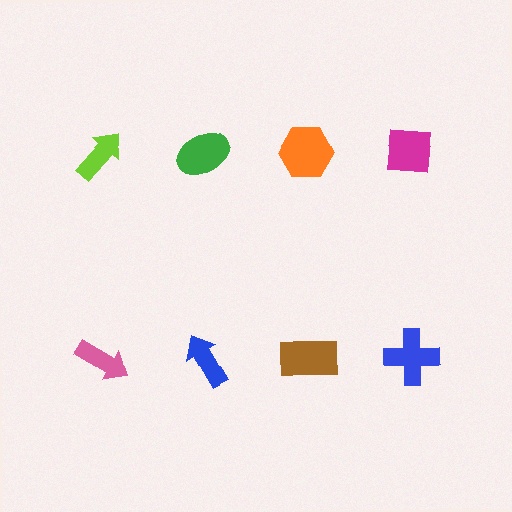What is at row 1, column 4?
A magenta square.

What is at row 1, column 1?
A lime arrow.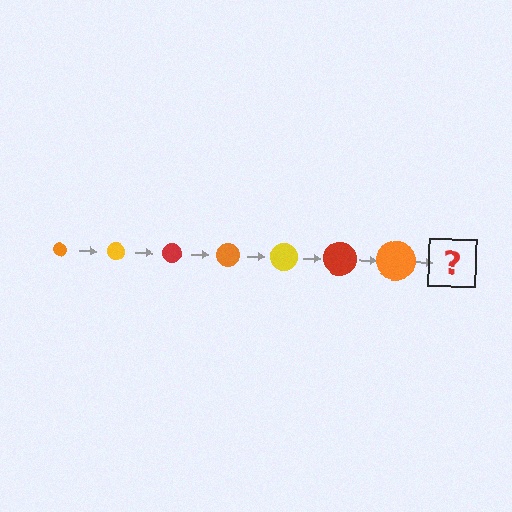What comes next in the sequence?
The next element should be a yellow circle, larger than the previous one.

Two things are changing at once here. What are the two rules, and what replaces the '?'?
The two rules are that the circle grows larger each step and the color cycles through orange, yellow, and red. The '?' should be a yellow circle, larger than the previous one.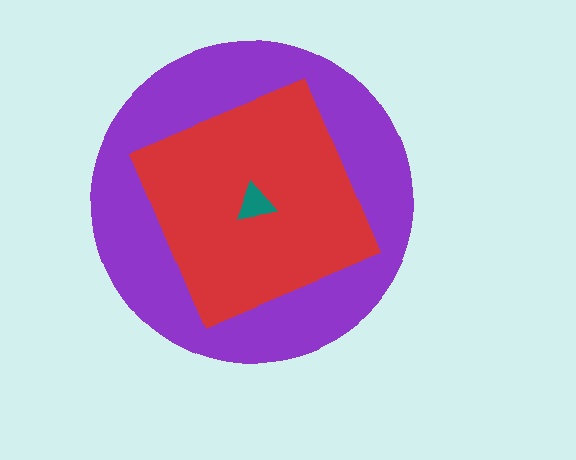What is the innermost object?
The teal triangle.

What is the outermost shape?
The purple circle.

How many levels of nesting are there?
3.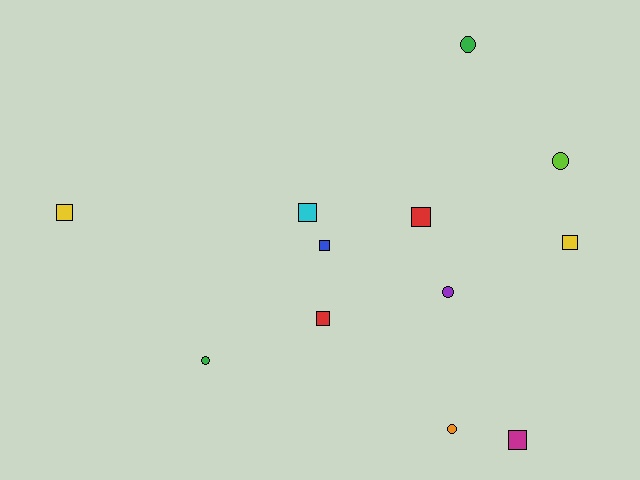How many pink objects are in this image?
There are no pink objects.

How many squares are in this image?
There are 7 squares.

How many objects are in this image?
There are 12 objects.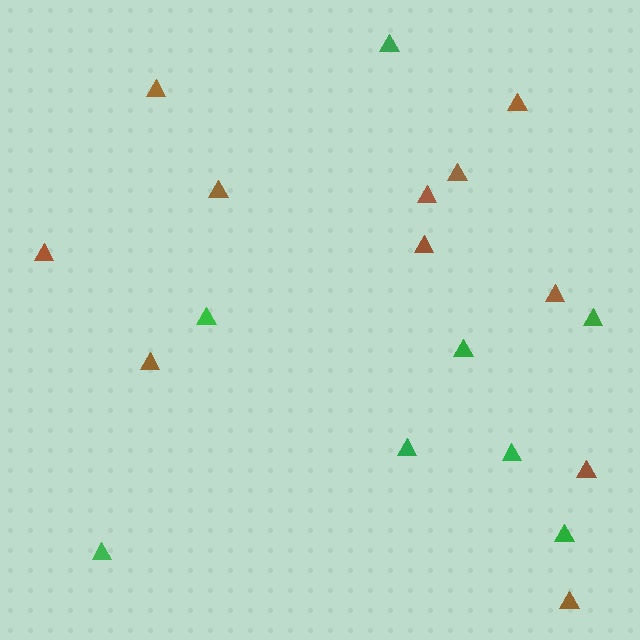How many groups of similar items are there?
There are 2 groups: one group of green triangles (8) and one group of brown triangles (11).